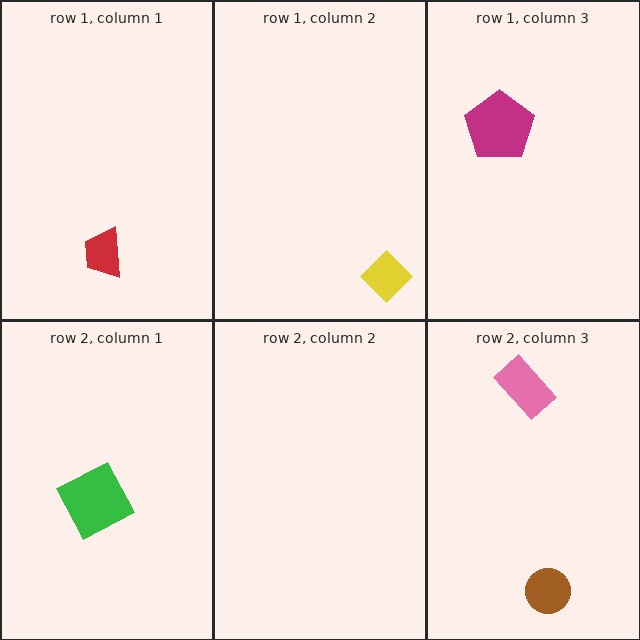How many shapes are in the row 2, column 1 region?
1.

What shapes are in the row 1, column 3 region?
The magenta pentagon.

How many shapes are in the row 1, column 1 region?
1.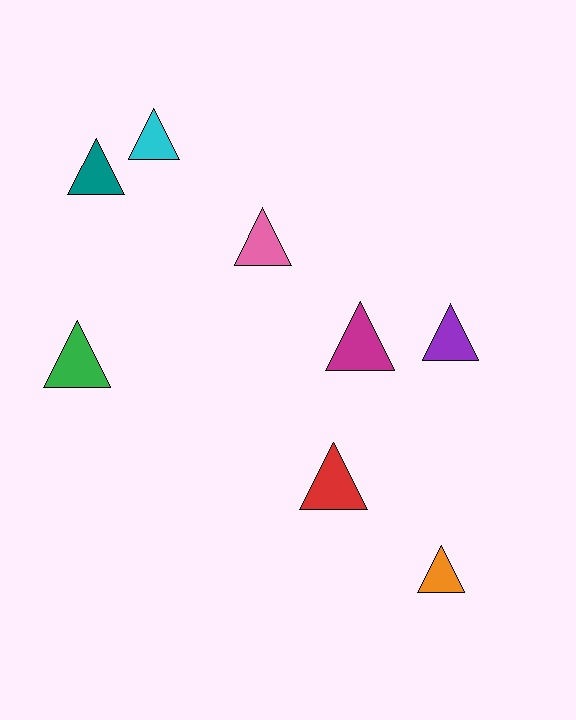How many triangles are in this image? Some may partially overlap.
There are 8 triangles.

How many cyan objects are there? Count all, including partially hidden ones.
There is 1 cyan object.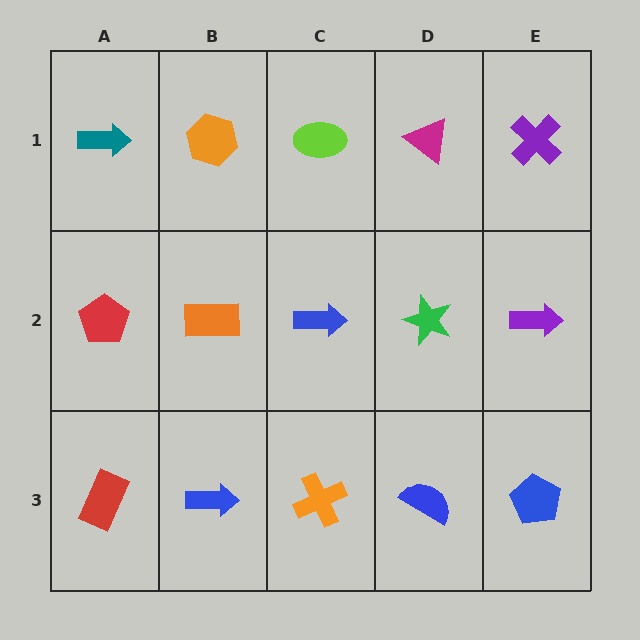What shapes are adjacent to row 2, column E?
A purple cross (row 1, column E), a blue pentagon (row 3, column E), a green star (row 2, column D).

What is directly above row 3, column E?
A purple arrow.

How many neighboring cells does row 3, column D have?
3.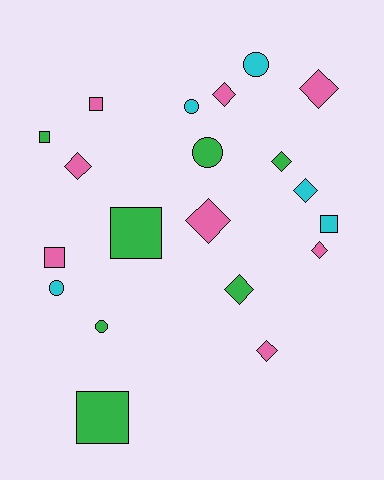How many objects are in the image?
There are 20 objects.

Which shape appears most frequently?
Diamond, with 9 objects.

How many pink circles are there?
There are no pink circles.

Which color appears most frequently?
Pink, with 8 objects.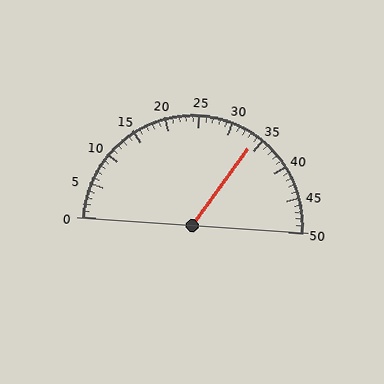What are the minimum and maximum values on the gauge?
The gauge ranges from 0 to 50.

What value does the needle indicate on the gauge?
The needle indicates approximately 34.